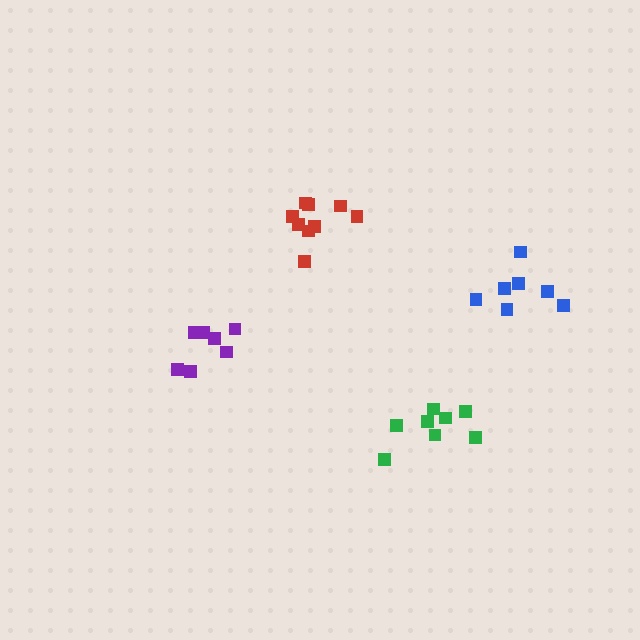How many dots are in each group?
Group 1: 9 dots, Group 2: 8 dots, Group 3: 8 dots, Group 4: 7 dots (32 total).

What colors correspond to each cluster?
The clusters are colored: red, green, purple, blue.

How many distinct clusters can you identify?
There are 4 distinct clusters.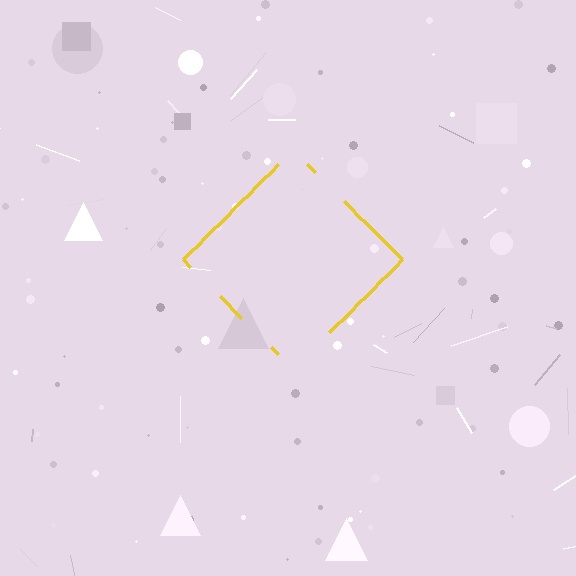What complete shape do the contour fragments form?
The contour fragments form a diamond.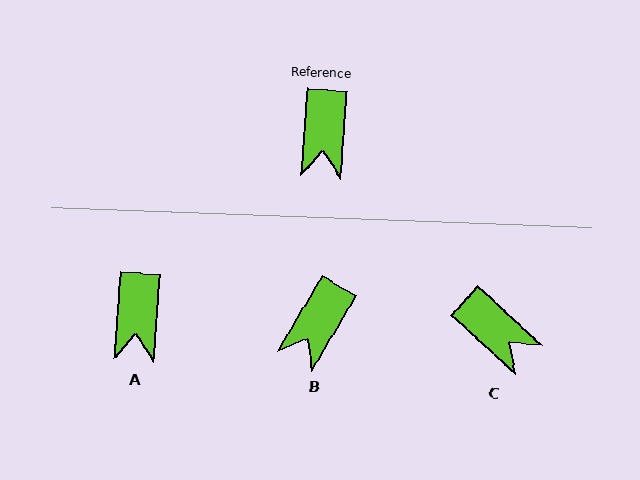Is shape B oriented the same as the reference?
No, it is off by about 26 degrees.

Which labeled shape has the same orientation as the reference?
A.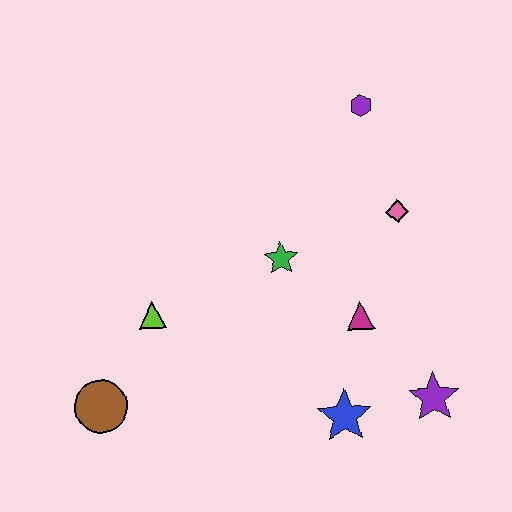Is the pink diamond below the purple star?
No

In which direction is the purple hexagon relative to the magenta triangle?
The purple hexagon is above the magenta triangle.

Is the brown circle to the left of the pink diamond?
Yes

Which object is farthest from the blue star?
The purple hexagon is farthest from the blue star.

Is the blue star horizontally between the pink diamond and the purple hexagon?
No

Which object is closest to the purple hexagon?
The pink diamond is closest to the purple hexagon.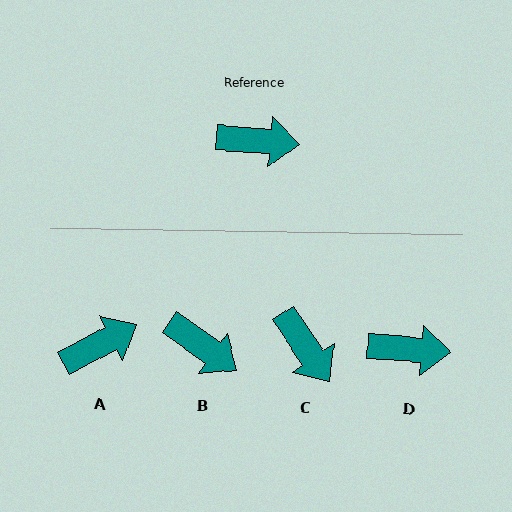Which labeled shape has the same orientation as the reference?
D.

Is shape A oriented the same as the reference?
No, it is off by about 33 degrees.